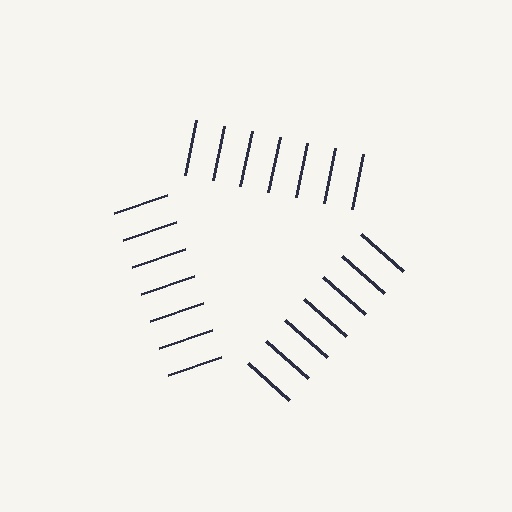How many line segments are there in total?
21 — 7 along each of the 3 edges.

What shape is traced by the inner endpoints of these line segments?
An illusory triangle — the line segments terminate on its edges but no continuous stroke is drawn.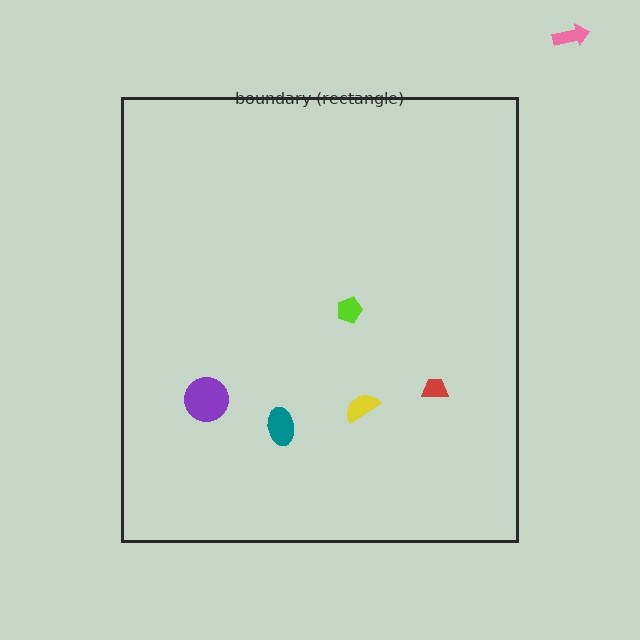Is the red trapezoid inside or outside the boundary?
Inside.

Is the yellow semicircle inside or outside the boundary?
Inside.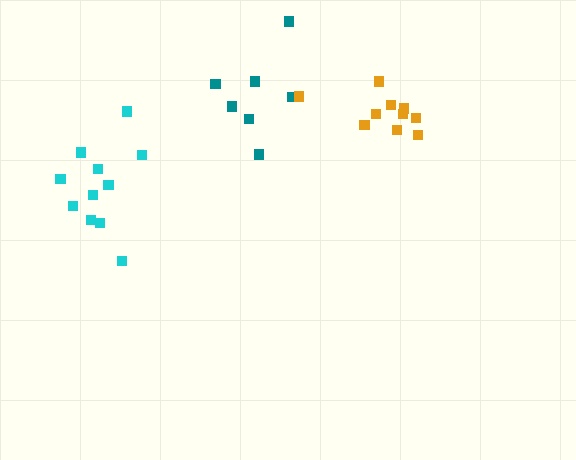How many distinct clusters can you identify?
There are 3 distinct clusters.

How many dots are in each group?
Group 1: 7 dots, Group 2: 10 dots, Group 3: 11 dots (28 total).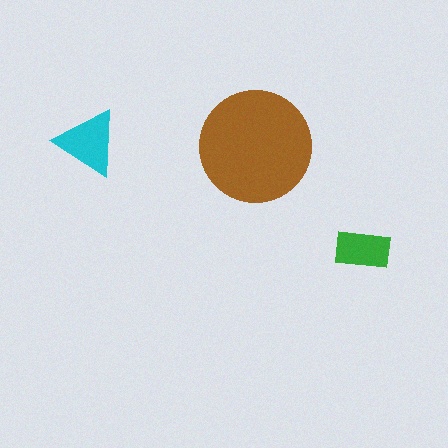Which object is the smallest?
The green rectangle.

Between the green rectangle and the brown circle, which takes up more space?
The brown circle.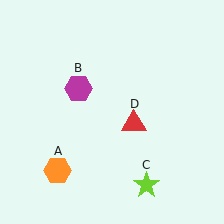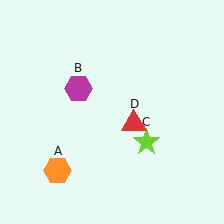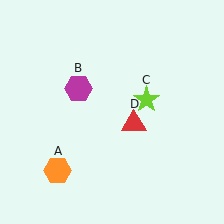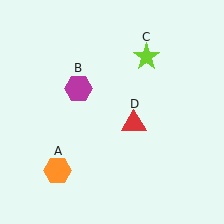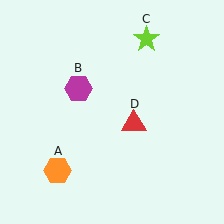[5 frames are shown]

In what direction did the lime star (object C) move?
The lime star (object C) moved up.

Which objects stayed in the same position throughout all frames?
Orange hexagon (object A) and magenta hexagon (object B) and red triangle (object D) remained stationary.